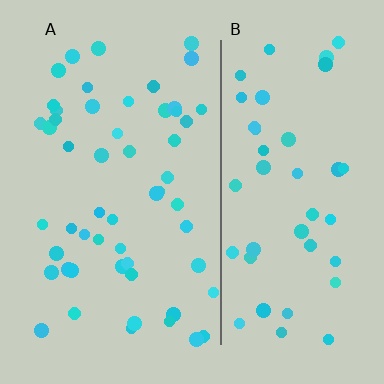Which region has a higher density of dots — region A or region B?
A (the left).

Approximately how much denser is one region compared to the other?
Approximately 1.2× — region A over region B.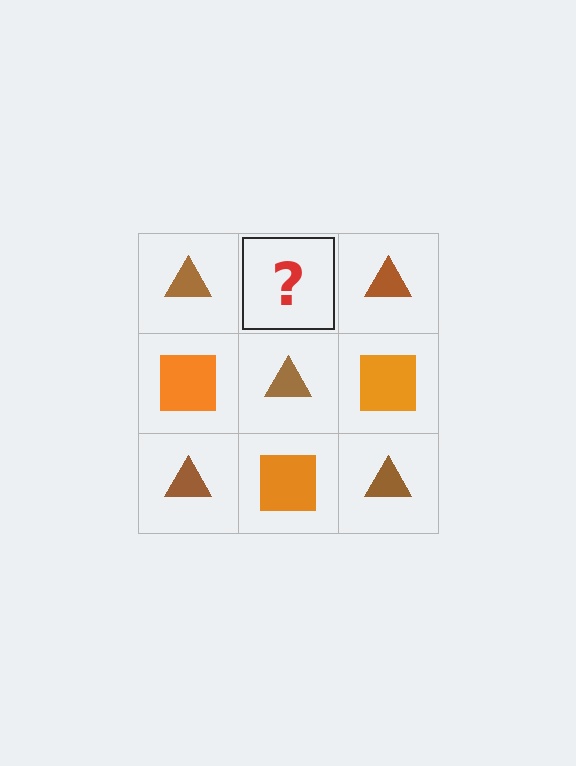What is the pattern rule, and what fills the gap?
The rule is that it alternates brown triangle and orange square in a checkerboard pattern. The gap should be filled with an orange square.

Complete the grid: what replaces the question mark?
The question mark should be replaced with an orange square.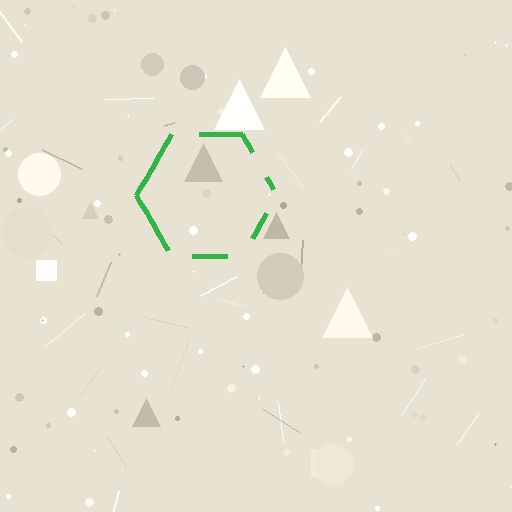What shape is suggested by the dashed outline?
The dashed outline suggests a hexagon.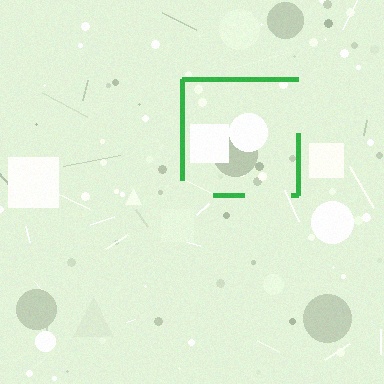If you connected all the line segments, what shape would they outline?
They would outline a square.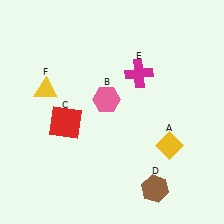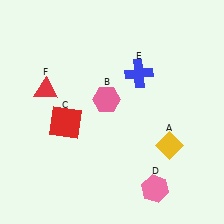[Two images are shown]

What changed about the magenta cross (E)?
In Image 1, E is magenta. In Image 2, it changed to blue.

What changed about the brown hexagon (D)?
In Image 1, D is brown. In Image 2, it changed to pink.